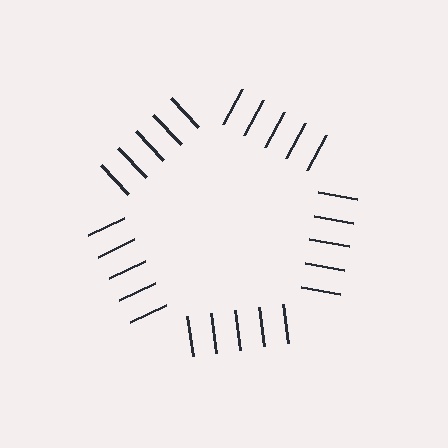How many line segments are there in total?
25 — 5 along each of the 5 edges.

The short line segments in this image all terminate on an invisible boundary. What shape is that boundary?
An illusory pentagon — the line segments terminate on its edges but no continuous stroke is drawn.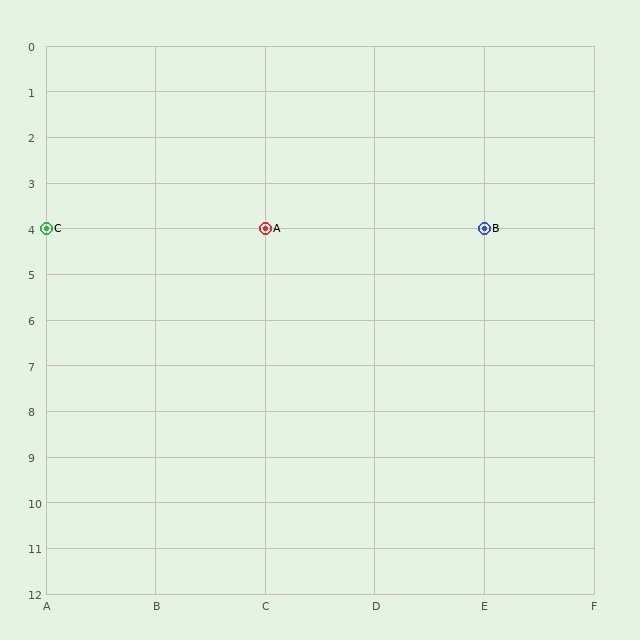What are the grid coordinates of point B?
Point B is at grid coordinates (E, 4).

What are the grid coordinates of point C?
Point C is at grid coordinates (A, 4).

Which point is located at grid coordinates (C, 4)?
Point A is at (C, 4).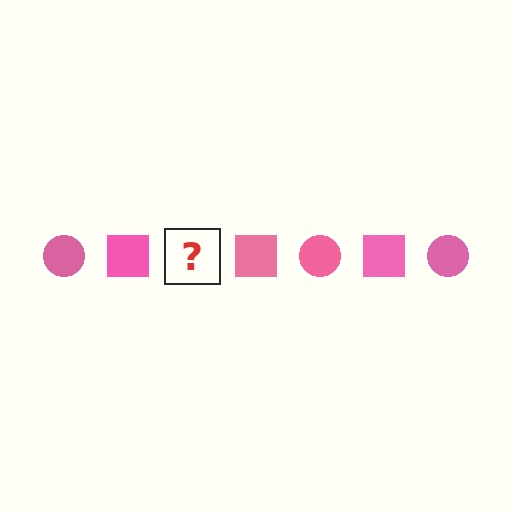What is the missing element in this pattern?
The missing element is a pink circle.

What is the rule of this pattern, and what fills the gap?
The rule is that the pattern cycles through circle, square shapes in pink. The gap should be filled with a pink circle.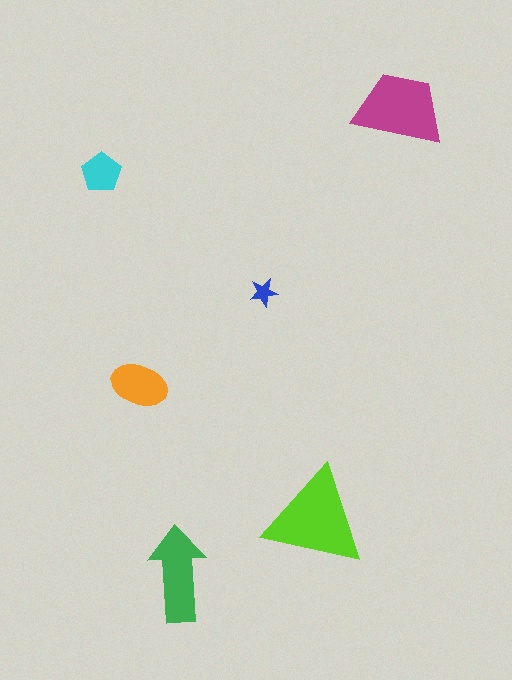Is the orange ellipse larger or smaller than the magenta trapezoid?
Smaller.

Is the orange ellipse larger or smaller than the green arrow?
Smaller.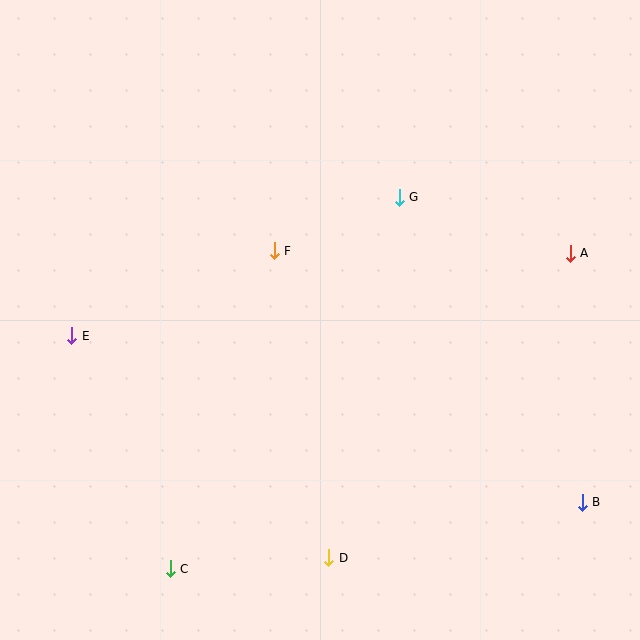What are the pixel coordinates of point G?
Point G is at (399, 197).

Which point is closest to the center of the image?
Point F at (274, 251) is closest to the center.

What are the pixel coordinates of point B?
Point B is at (582, 502).